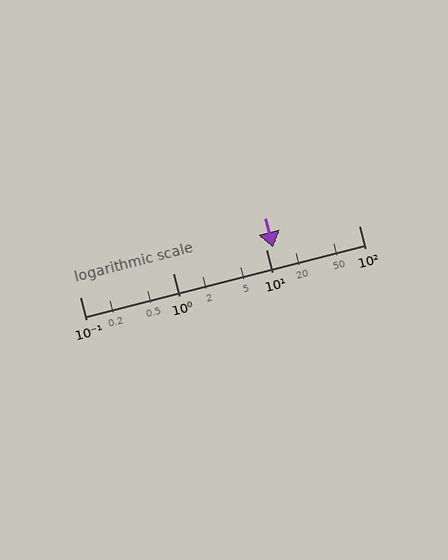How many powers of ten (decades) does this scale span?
The scale spans 3 decades, from 0.1 to 100.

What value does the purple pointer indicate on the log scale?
The pointer indicates approximately 12.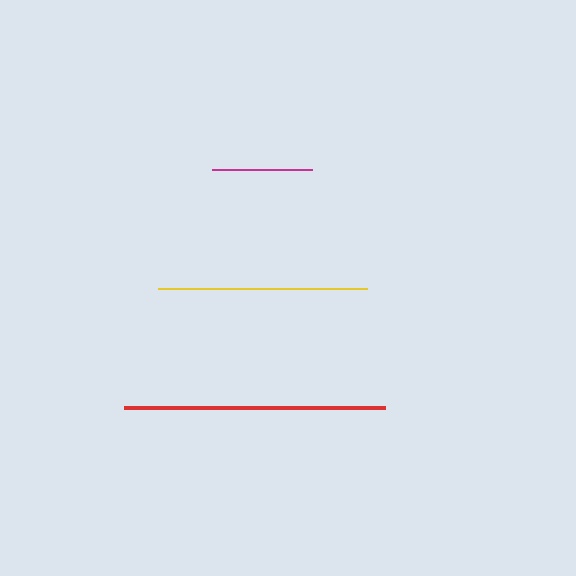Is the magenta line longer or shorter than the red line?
The red line is longer than the magenta line.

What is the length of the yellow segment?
The yellow segment is approximately 209 pixels long.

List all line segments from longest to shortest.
From longest to shortest: red, yellow, magenta.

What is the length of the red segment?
The red segment is approximately 261 pixels long.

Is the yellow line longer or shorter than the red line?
The red line is longer than the yellow line.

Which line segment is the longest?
The red line is the longest at approximately 261 pixels.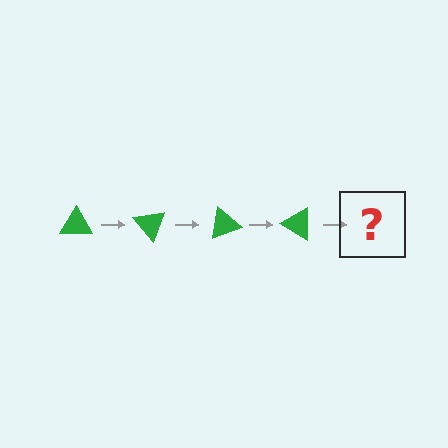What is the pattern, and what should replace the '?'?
The pattern is that the triangle rotates 50 degrees each step. The '?' should be a green triangle rotated 200 degrees.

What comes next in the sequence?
The next element should be a green triangle rotated 200 degrees.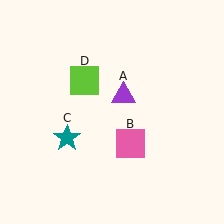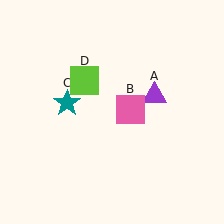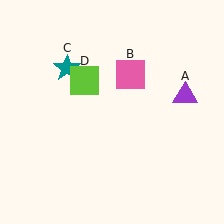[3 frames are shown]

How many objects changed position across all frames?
3 objects changed position: purple triangle (object A), pink square (object B), teal star (object C).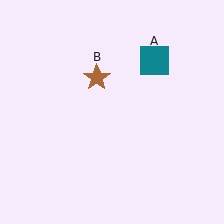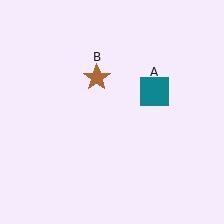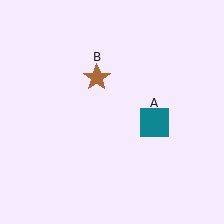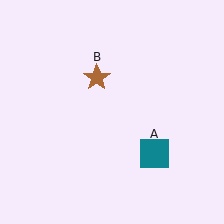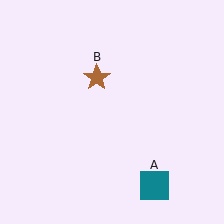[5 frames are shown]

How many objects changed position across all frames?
1 object changed position: teal square (object A).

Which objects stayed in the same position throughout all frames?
Brown star (object B) remained stationary.